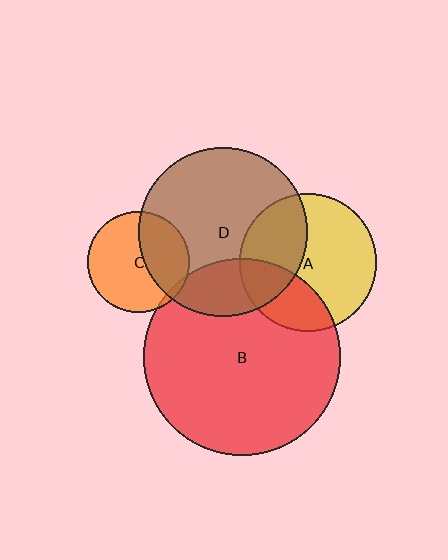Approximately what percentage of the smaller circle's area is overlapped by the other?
Approximately 25%.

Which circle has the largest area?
Circle B (red).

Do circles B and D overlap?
Yes.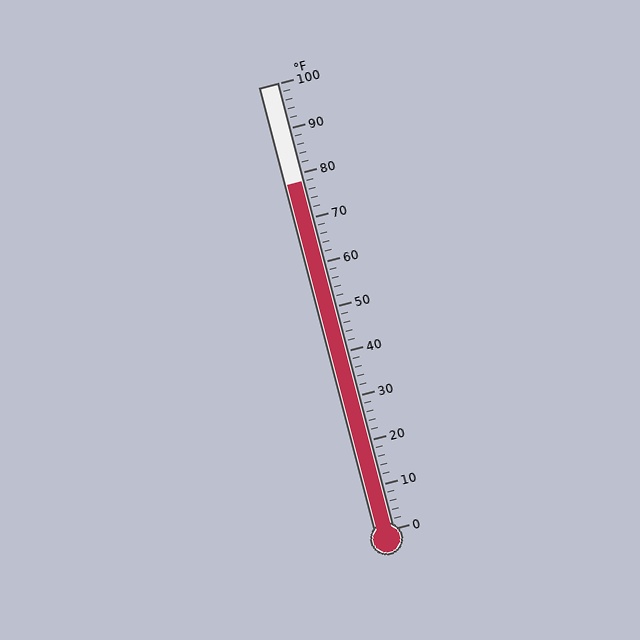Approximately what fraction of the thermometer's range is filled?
The thermometer is filled to approximately 80% of its range.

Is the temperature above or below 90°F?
The temperature is below 90°F.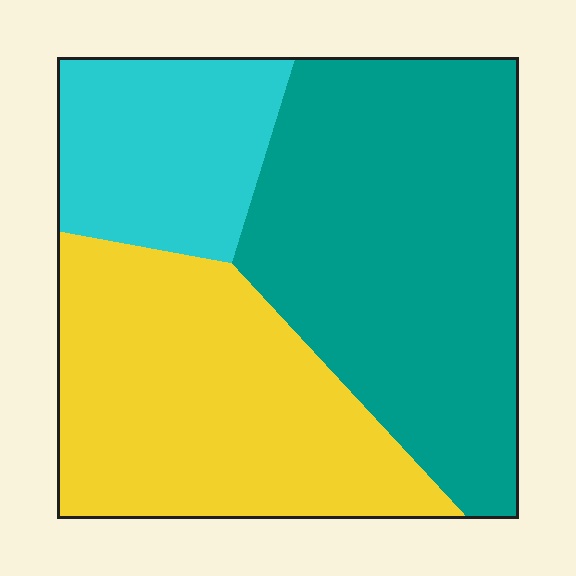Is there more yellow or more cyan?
Yellow.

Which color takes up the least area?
Cyan, at roughly 20%.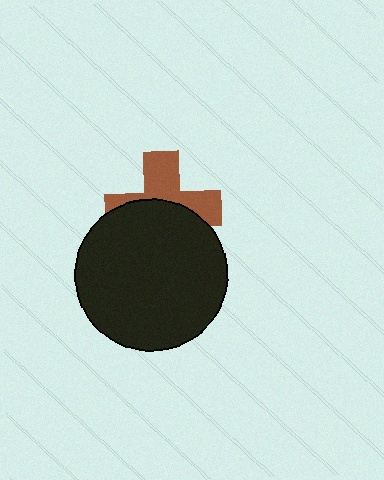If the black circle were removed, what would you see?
You would see the complete brown cross.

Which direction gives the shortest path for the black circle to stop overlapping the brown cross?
Moving down gives the shortest separation.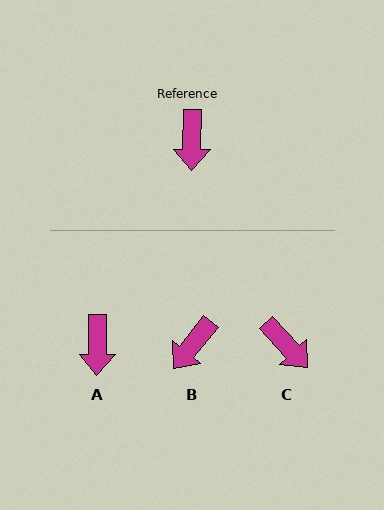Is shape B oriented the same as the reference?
No, it is off by about 38 degrees.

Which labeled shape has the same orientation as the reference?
A.